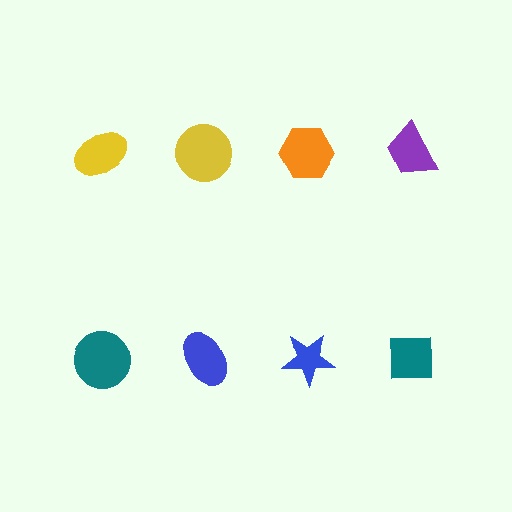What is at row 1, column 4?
A purple trapezoid.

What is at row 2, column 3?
A blue star.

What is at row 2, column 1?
A teal circle.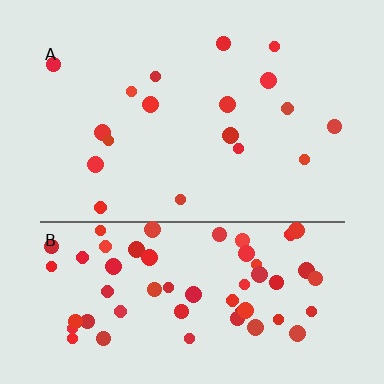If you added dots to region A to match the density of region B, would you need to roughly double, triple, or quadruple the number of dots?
Approximately triple.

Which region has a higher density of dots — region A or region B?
B (the bottom).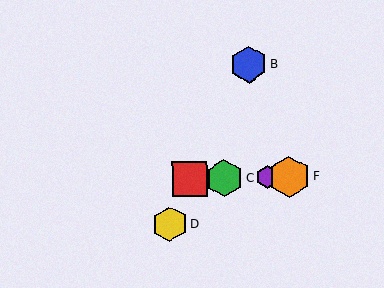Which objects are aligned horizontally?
Objects A, C, E, F are aligned horizontally.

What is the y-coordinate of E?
Object E is at y≈177.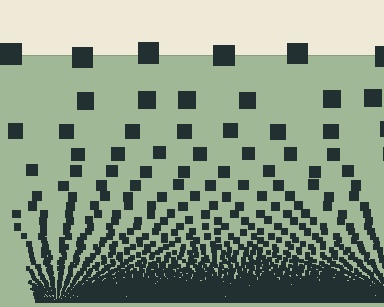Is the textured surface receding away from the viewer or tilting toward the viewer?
The surface appears to tilt toward the viewer. Texture elements get larger and sparser toward the top.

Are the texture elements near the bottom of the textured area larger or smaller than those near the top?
Smaller. The gradient is inverted — elements near the bottom are smaller and denser.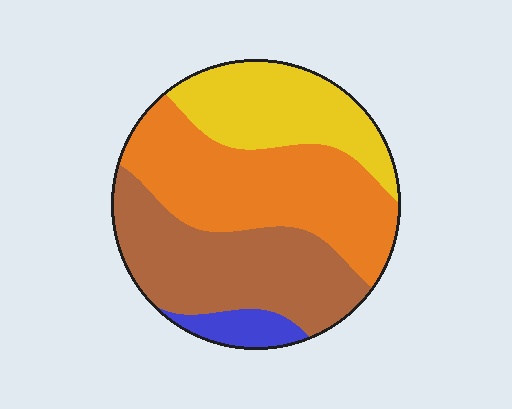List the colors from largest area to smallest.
From largest to smallest: orange, brown, yellow, blue.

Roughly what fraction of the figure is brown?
Brown covers 33% of the figure.